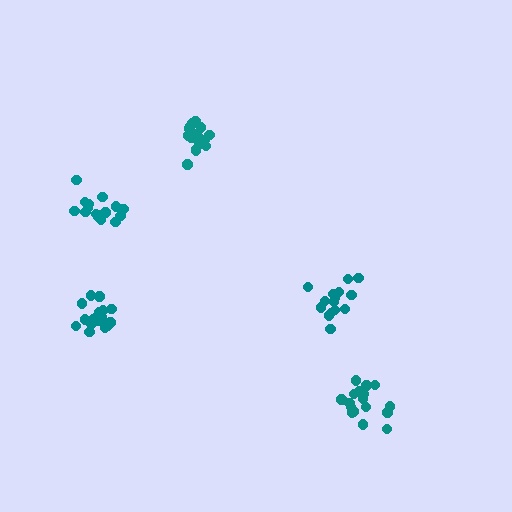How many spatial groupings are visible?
There are 5 spatial groupings.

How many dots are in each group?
Group 1: 20 dots, Group 2: 17 dots, Group 3: 15 dots, Group 4: 17 dots, Group 5: 17 dots (86 total).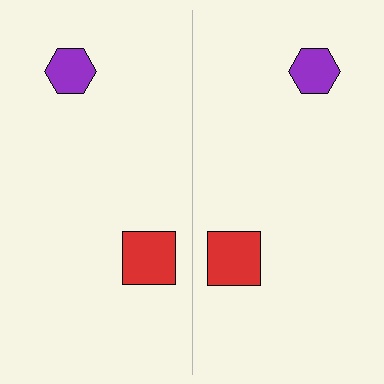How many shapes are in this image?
There are 4 shapes in this image.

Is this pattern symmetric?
Yes, this pattern has bilateral (reflection) symmetry.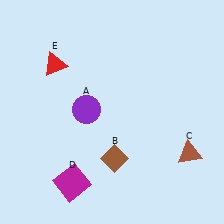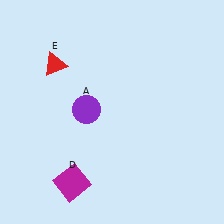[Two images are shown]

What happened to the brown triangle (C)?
The brown triangle (C) was removed in Image 2. It was in the bottom-right area of Image 1.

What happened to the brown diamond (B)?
The brown diamond (B) was removed in Image 2. It was in the bottom-right area of Image 1.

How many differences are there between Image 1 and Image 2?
There are 2 differences between the two images.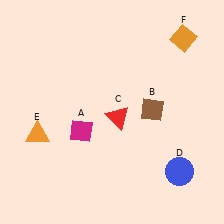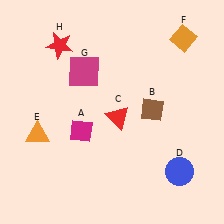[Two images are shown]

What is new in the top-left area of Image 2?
A magenta square (G) was added in the top-left area of Image 2.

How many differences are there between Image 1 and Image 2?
There are 2 differences between the two images.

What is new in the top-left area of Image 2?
A red star (H) was added in the top-left area of Image 2.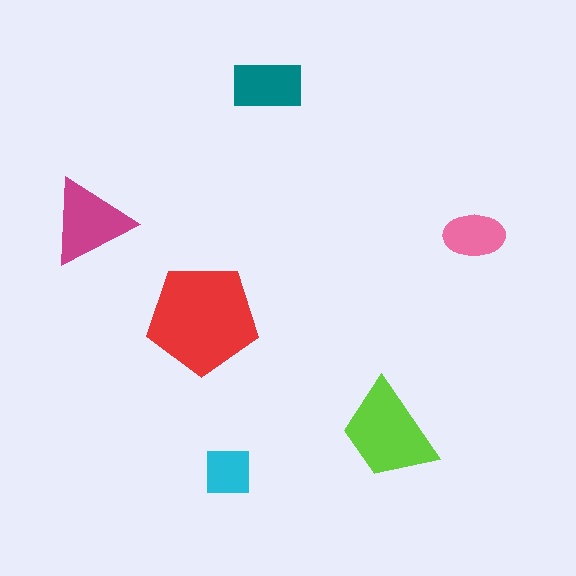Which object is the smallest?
The cyan square.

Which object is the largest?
The red pentagon.